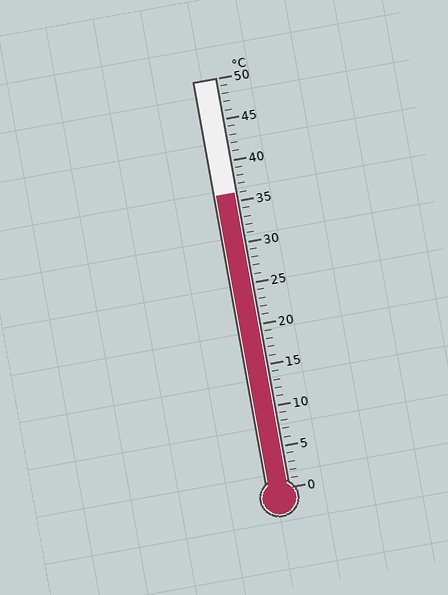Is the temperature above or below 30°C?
The temperature is above 30°C.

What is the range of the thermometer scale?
The thermometer scale ranges from 0°C to 50°C.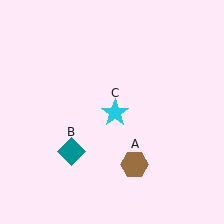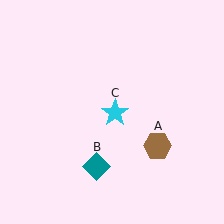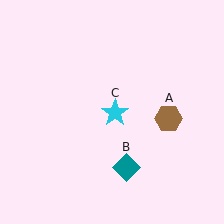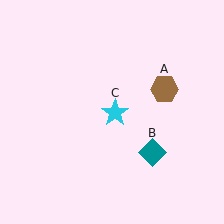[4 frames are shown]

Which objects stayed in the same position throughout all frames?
Cyan star (object C) remained stationary.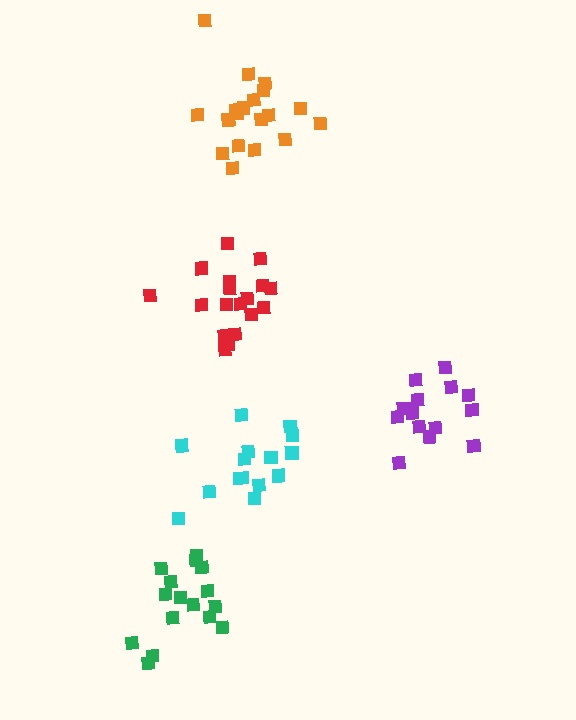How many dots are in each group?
Group 1: 18 dots, Group 2: 16 dots, Group 3: 15 dots, Group 4: 15 dots, Group 5: 20 dots (84 total).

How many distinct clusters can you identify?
There are 5 distinct clusters.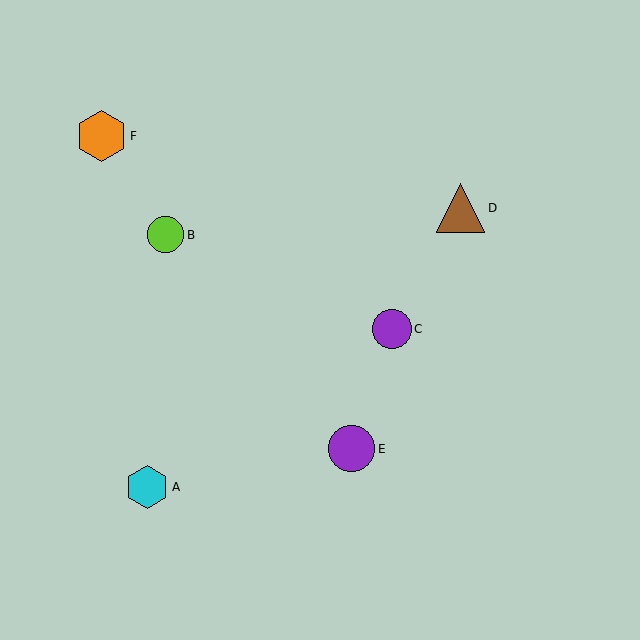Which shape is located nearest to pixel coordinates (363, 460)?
The purple circle (labeled E) at (351, 449) is nearest to that location.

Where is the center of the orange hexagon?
The center of the orange hexagon is at (102, 136).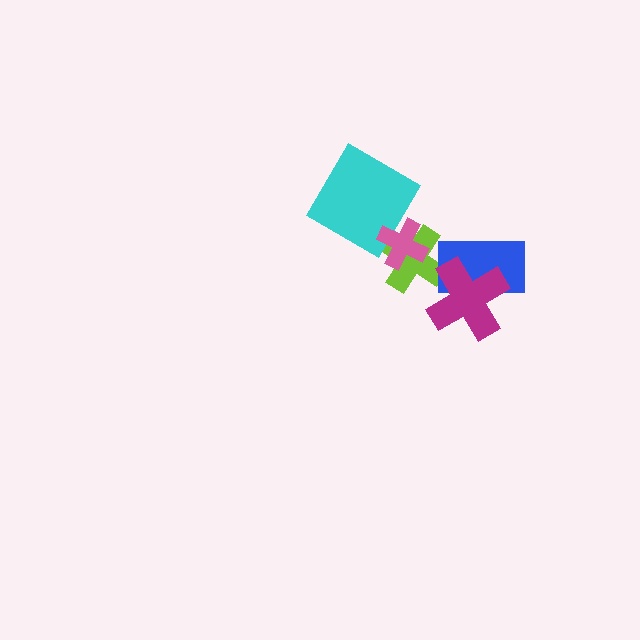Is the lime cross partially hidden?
Yes, it is partially covered by another shape.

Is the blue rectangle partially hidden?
Yes, it is partially covered by another shape.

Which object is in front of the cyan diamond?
The pink cross is in front of the cyan diamond.